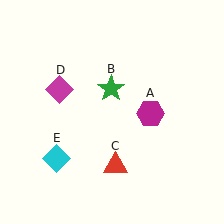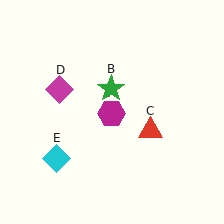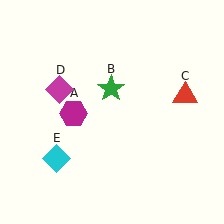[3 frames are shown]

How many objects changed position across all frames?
2 objects changed position: magenta hexagon (object A), red triangle (object C).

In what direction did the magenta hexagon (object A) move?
The magenta hexagon (object A) moved left.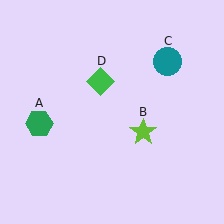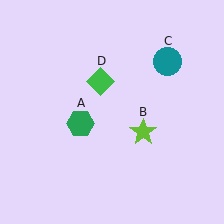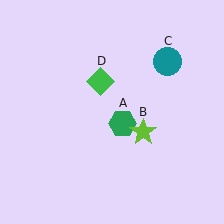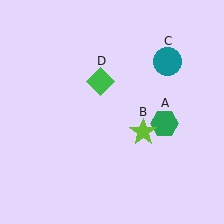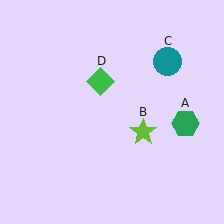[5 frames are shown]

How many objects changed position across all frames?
1 object changed position: green hexagon (object A).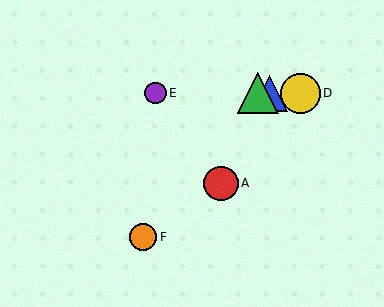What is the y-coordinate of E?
Object E is at y≈93.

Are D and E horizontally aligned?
Yes, both are at y≈93.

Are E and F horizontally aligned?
No, E is at y≈93 and F is at y≈237.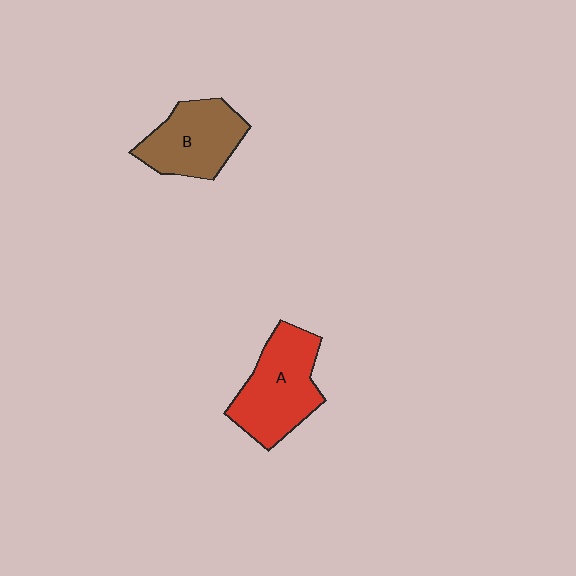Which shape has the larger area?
Shape A (red).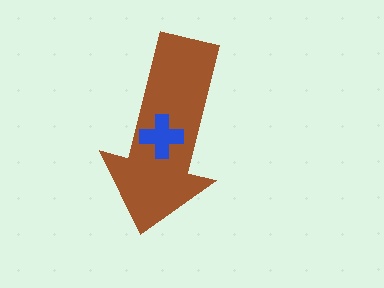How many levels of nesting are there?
2.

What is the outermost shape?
The brown arrow.